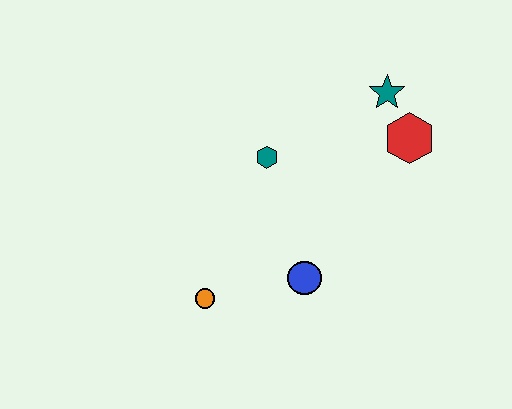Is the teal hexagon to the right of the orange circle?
Yes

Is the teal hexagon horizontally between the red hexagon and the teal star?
No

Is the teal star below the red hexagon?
No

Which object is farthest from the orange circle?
The teal star is farthest from the orange circle.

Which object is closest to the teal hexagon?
The blue circle is closest to the teal hexagon.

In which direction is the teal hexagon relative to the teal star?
The teal hexagon is to the left of the teal star.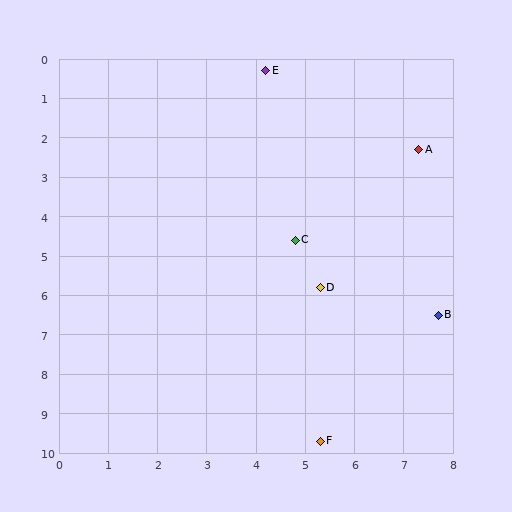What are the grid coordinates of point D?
Point D is at approximately (5.3, 5.8).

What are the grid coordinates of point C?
Point C is at approximately (4.8, 4.6).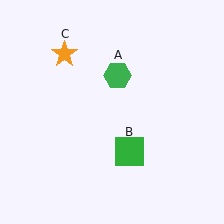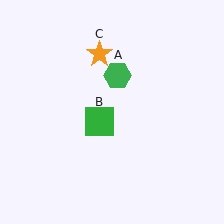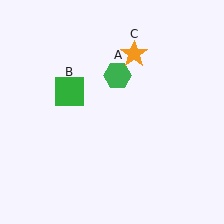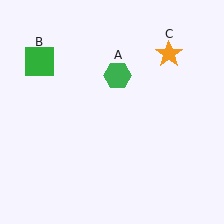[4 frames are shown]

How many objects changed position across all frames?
2 objects changed position: green square (object B), orange star (object C).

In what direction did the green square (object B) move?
The green square (object B) moved up and to the left.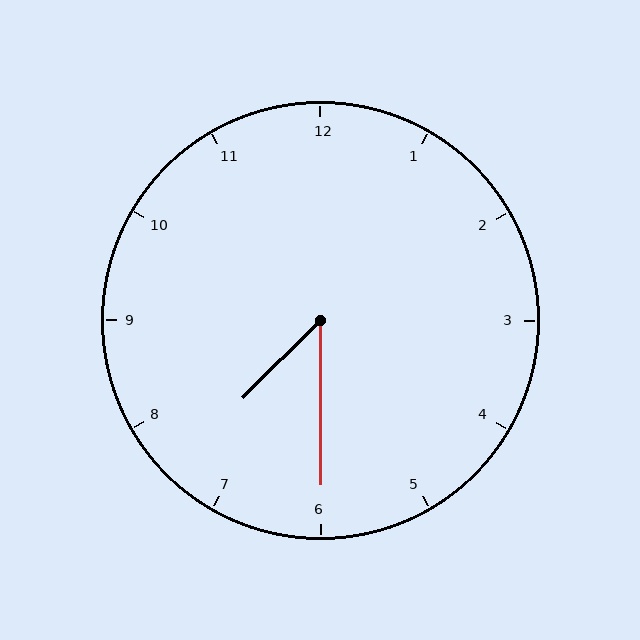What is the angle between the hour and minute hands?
Approximately 45 degrees.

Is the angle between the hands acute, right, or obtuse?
It is acute.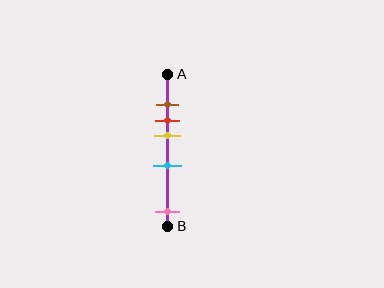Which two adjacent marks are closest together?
The brown and red marks are the closest adjacent pair.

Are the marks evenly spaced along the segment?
No, the marks are not evenly spaced.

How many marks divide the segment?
There are 5 marks dividing the segment.